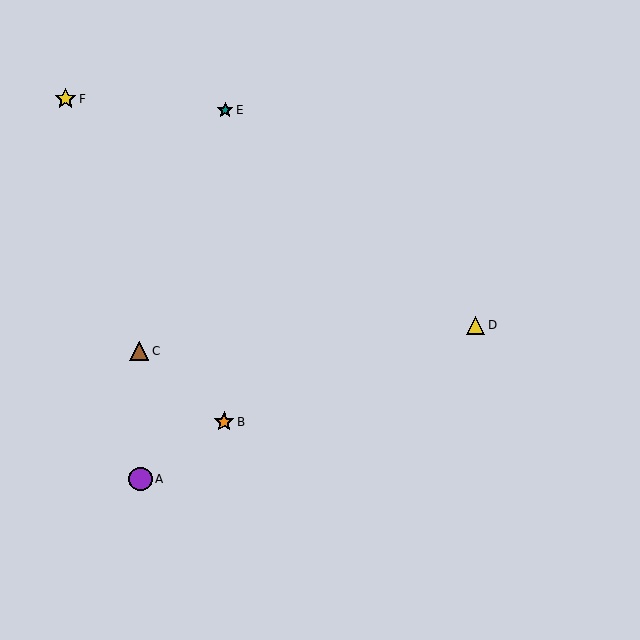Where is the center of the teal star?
The center of the teal star is at (225, 110).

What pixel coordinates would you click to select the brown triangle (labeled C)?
Click at (139, 351) to select the brown triangle C.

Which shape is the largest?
The purple circle (labeled A) is the largest.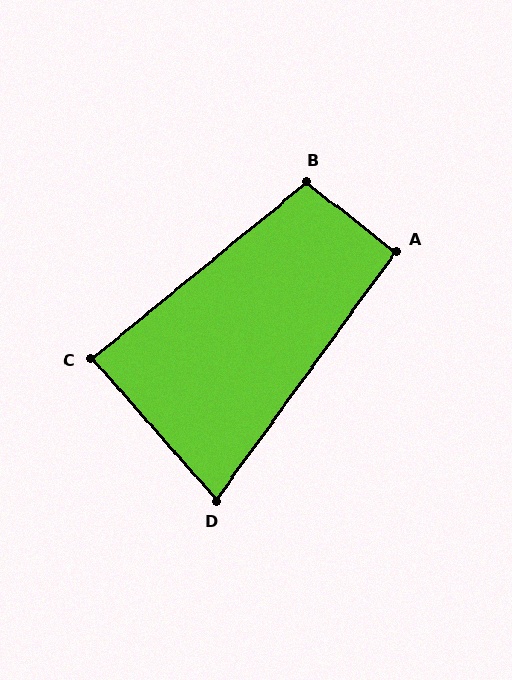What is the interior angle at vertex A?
Approximately 92 degrees (approximately right).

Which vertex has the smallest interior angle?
D, at approximately 77 degrees.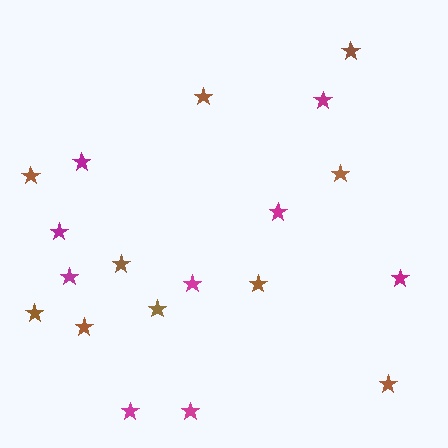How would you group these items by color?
There are 2 groups: one group of brown stars (10) and one group of magenta stars (9).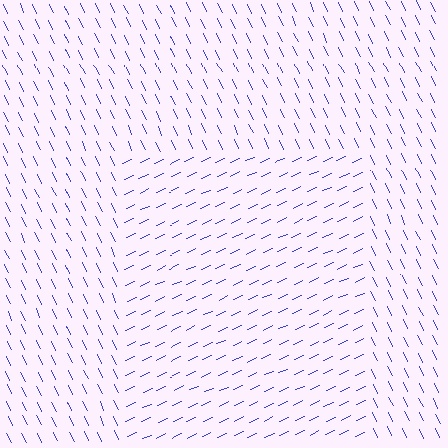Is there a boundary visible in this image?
Yes, there is a texture boundary formed by a change in line orientation.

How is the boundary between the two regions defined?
The boundary is defined purely by a change in line orientation (approximately 89 degrees difference). All lines are the same color and thickness.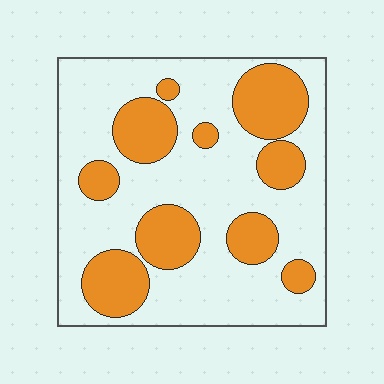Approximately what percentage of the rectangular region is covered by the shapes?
Approximately 30%.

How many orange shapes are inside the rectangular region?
10.